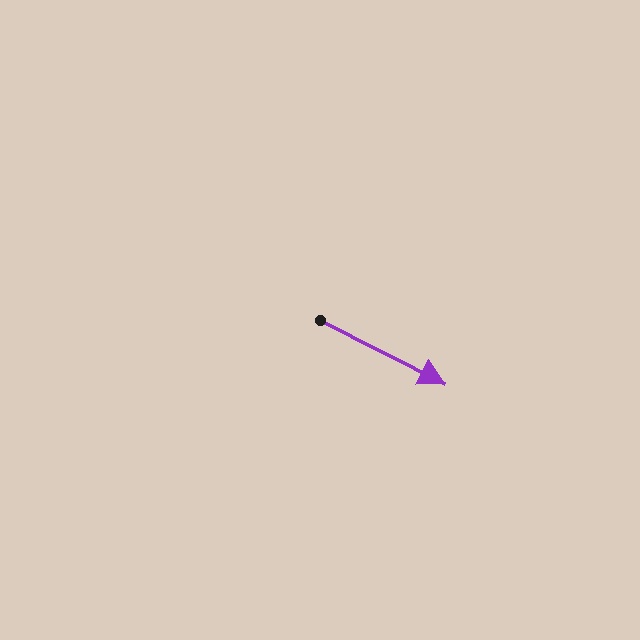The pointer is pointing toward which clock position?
Roughly 4 o'clock.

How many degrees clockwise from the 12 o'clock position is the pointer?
Approximately 117 degrees.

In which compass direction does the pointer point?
Southeast.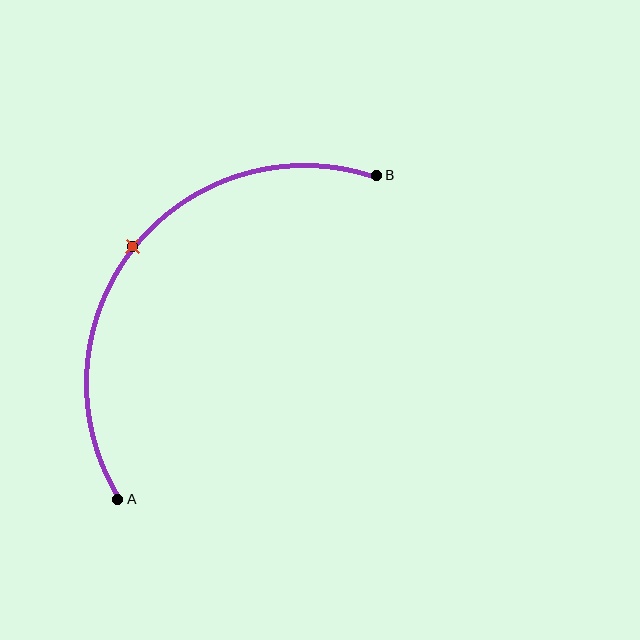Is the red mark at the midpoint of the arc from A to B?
Yes. The red mark lies on the arc at equal arc-length from both A and B — it is the arc midpoint.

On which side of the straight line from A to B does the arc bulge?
The arc bulges above and to the left of the straight line connecting A and B.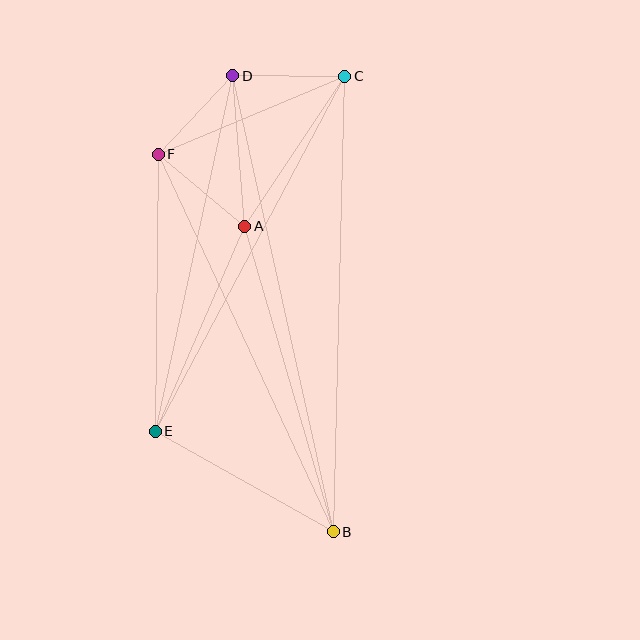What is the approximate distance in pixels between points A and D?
The distance between A and D is approximately 151 pixels.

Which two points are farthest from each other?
Points B and D are farthest from each other.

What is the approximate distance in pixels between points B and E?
The distance between B and E is approximately 205 pixels.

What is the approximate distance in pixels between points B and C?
The distance between B and C is approximately 455 pixels.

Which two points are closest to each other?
Points D and F are closest to each other.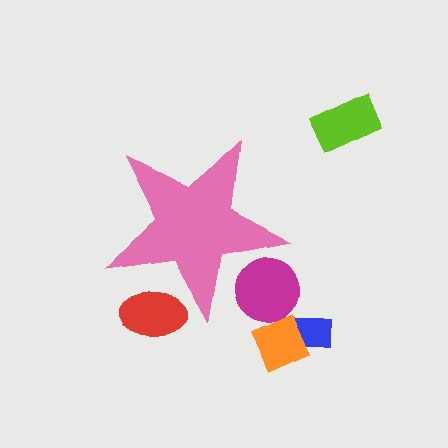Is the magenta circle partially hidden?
Yes, the magenta circle is partially hidden behind the pink star.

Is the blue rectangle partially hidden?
No, the blue rectangle is fully visible.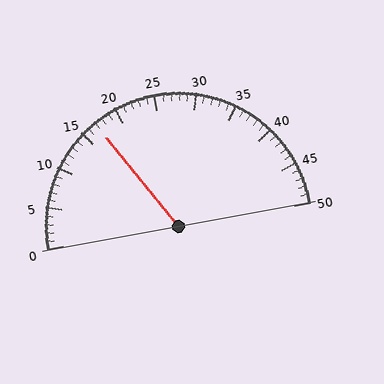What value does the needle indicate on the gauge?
The needle indicates approximately 17.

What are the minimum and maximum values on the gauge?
The gauge ranges from 0 to 50.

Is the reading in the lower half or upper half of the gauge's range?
The reading is in the lower half of the range (0 to 50).